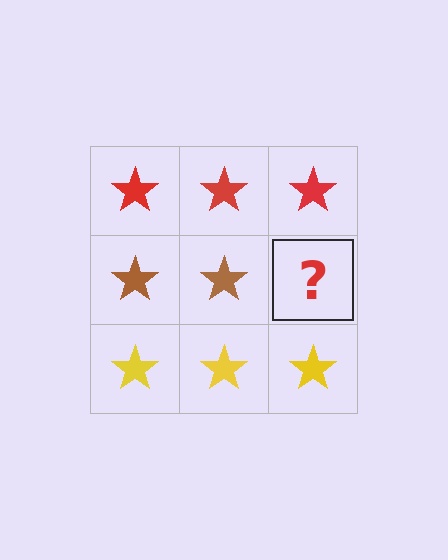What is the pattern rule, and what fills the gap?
The rule is that each row has a consistent color. The gap should be filled with a brown star.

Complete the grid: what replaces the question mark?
The question mark should be replaced with a brown star.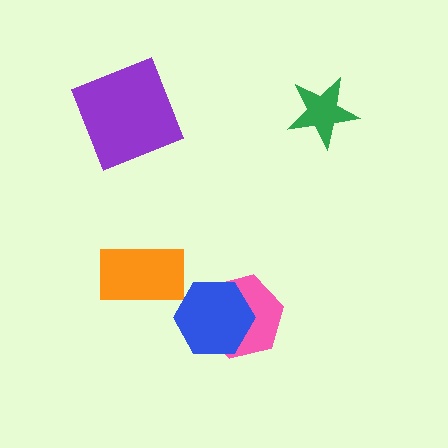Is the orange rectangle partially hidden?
No, no other shape covers it.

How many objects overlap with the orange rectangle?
0 objects overlap with the orange rectangle.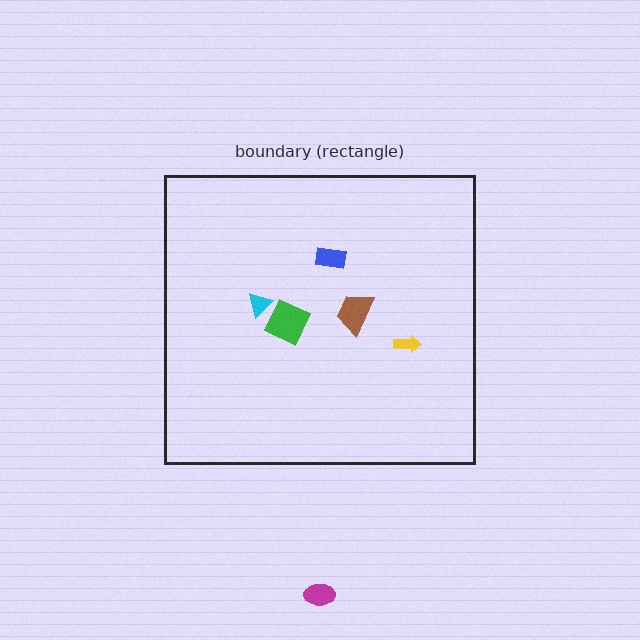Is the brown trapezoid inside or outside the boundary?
Inside.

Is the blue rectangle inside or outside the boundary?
Inside.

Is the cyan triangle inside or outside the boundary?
Inside.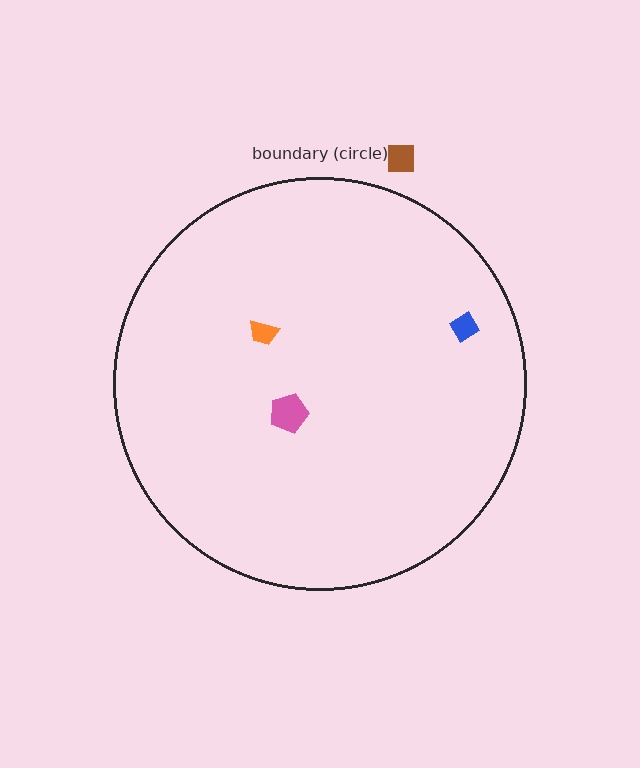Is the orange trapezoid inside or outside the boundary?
Inside.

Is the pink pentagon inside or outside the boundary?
Inside.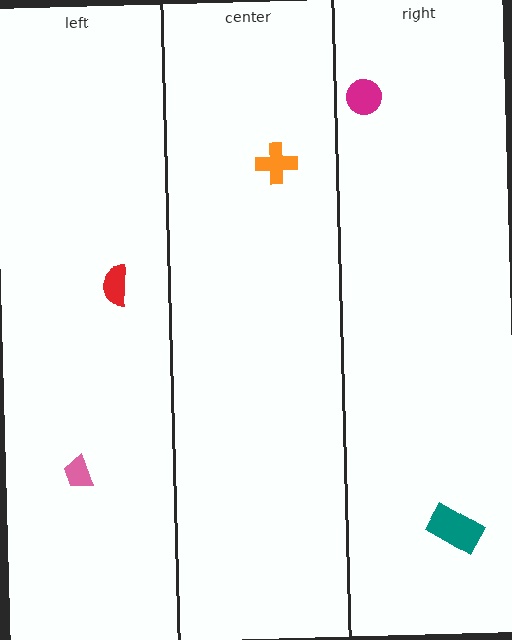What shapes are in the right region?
The magenta circle, the teal rectangle.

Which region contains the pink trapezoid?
The left region.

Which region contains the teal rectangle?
The right region.